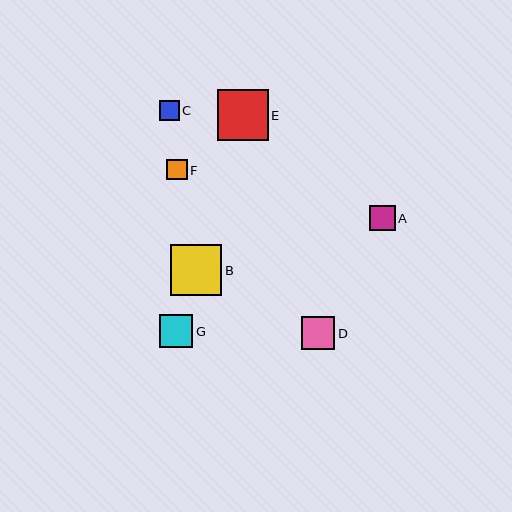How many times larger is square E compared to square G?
Square E is approximately 1.5 times the size of square G.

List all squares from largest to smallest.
From largest to smallest: B, E, G, D, A, F, C.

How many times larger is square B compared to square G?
Square B is approximately 1.5 times the size of square G.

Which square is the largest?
Square B is the largest with a size of approximately 51 pixels.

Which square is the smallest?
Square C is the smallest with a size of approximately 20 pixels.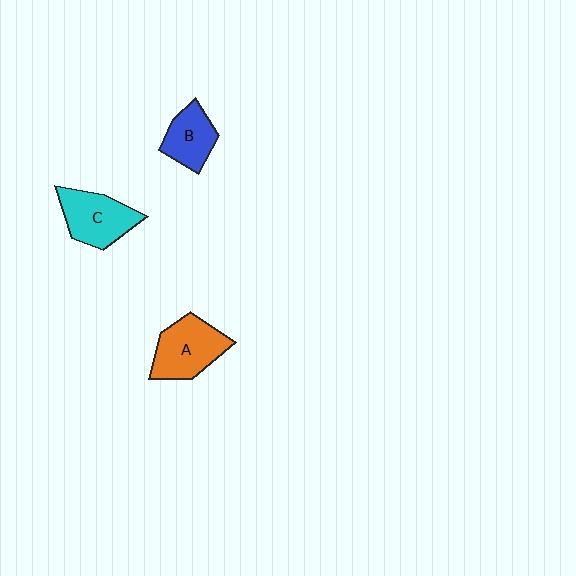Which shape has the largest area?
Shape A (orange).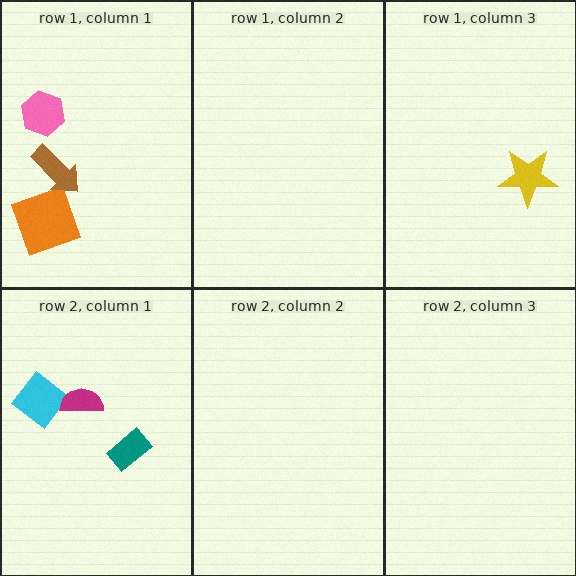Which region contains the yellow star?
The row 1, column 3 region.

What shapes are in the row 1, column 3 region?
The yellow star.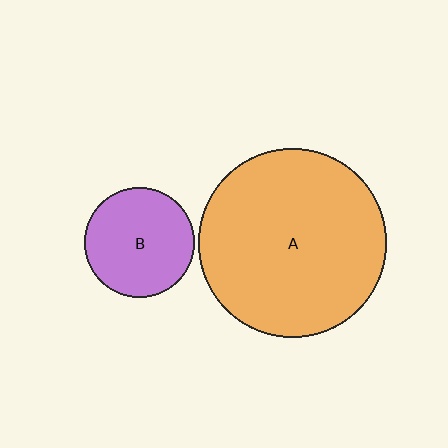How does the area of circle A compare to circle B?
Approximately 2.9 times.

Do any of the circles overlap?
No, none of the circles overlap.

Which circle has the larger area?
Circle A (orange).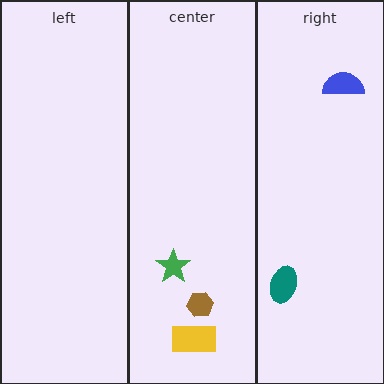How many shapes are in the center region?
3.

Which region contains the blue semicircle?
The right region.